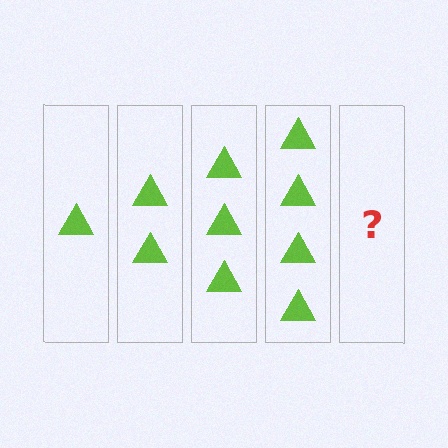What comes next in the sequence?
The next element should be 5 triangles.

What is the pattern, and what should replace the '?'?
The pattern is that each step adds one more triangle. The '?' should be 5 triangles.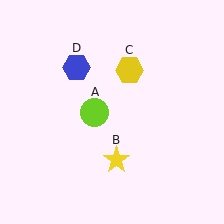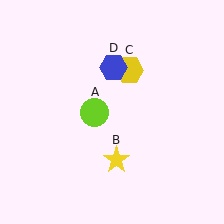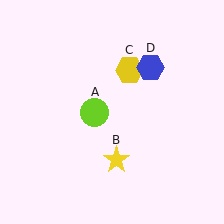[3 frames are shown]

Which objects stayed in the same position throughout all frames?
Lime circle (object A) and yellow star (object B) and yellow hexagon (object C) remained stationary.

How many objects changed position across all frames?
1 object changed position: blue hexagon (object D).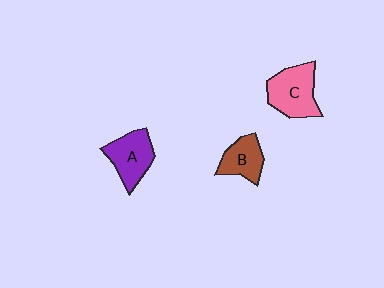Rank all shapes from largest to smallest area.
From largest to smallest: C (pink), A (purple), B (brown).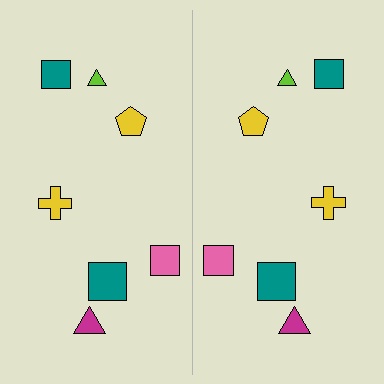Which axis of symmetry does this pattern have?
The pattern has a vertical axis of symmetry running through the center of the image.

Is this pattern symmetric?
Yes, this pattern has bilateral (reflection) symmetry.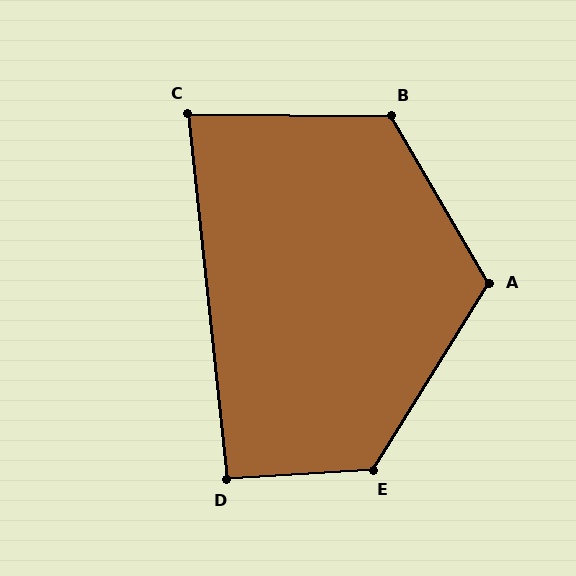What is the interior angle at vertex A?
Approximately 118 degrees (obtuse).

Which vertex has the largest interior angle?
E, at approximately 126 degrees.